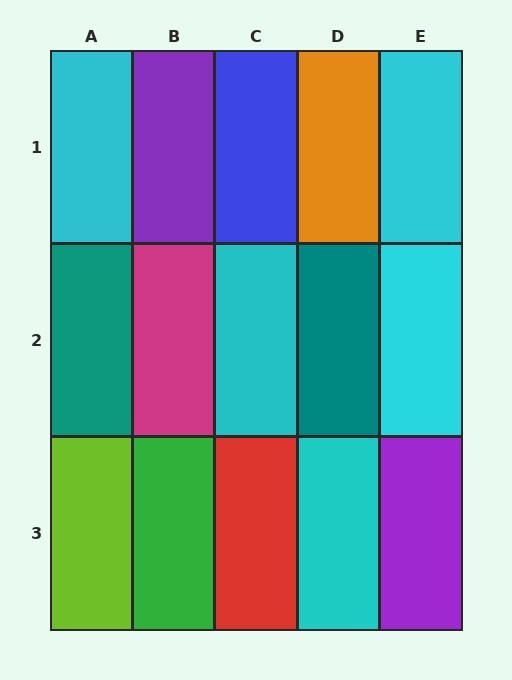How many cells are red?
1 cell is red.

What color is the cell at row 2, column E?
Cyan.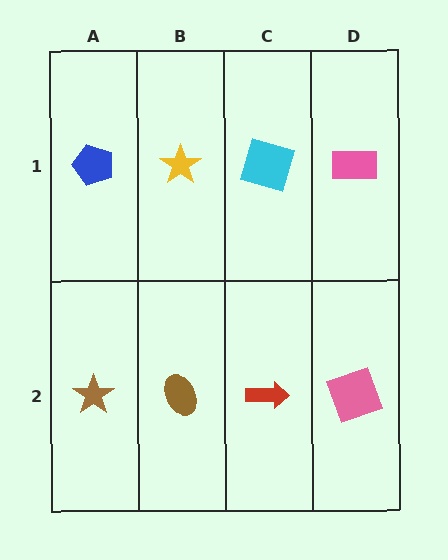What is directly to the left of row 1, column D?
A cyan square.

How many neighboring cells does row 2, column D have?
2.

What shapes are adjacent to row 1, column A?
A brown star (row 2, column A), a yellow star (row 1, column B).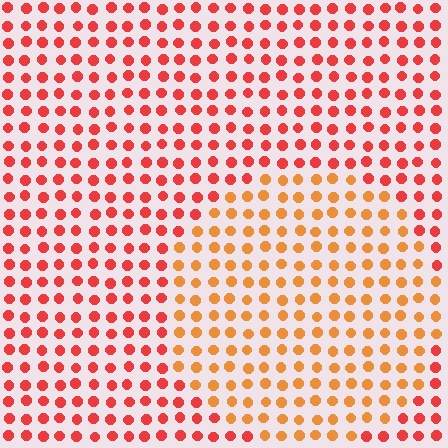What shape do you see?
I see a circle.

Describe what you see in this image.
The image is filled with small red elements in a uniform arrangement. A circle-shaped region is visible where the elements are tinted to a slightly different hue, forming a subtle color boundary.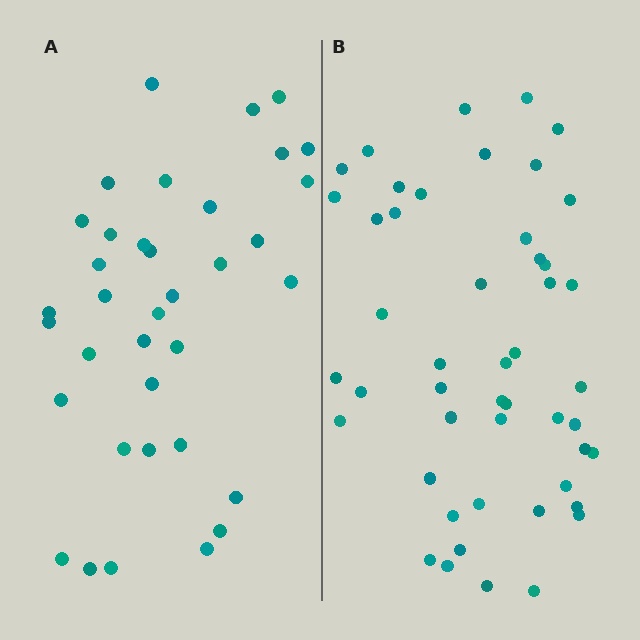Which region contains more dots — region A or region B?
Region B (the right region) has more dots.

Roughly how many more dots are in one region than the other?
Region B has roughly 12 or so more dots than region A.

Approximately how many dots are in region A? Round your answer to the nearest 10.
About 40 dots. (The exact count is 36, which rounds to 40.)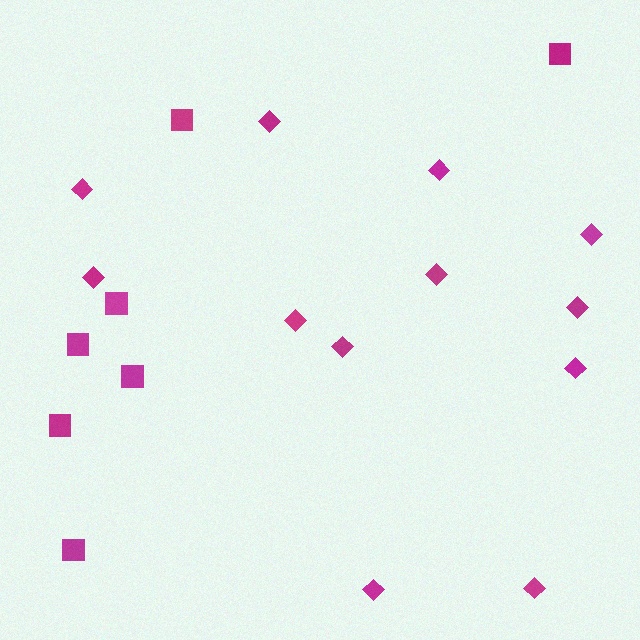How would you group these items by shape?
There are 2 groups: one group of squares (7) and one group of diamonds (12).